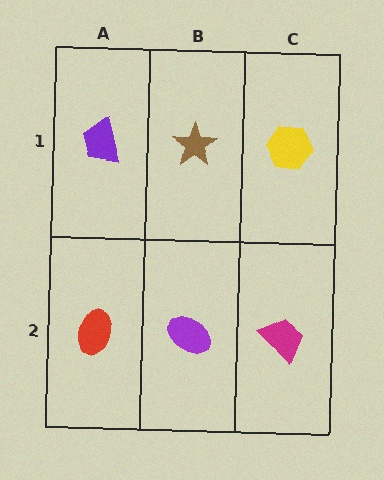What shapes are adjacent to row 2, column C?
A yellow hexagon (row 1, column C), a purple ellipse (row 2, column B).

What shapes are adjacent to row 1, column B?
A purple ellipse (row 2, column B), a purple trapezoid (row 1, column A), a yellow hexagon (row 1, column C).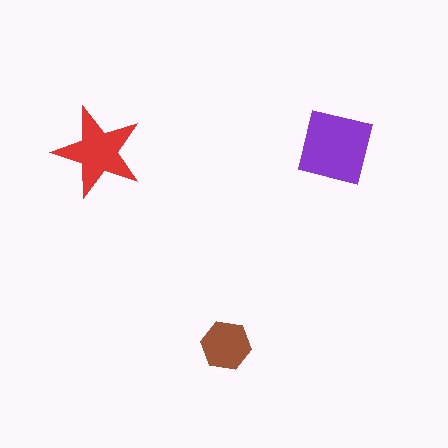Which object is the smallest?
The brown hexagon.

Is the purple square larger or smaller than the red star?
Larger.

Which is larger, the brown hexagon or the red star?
The red star.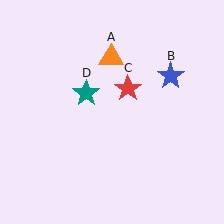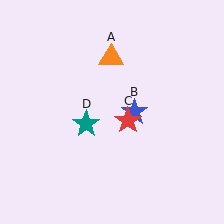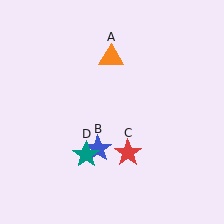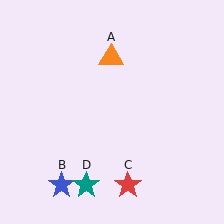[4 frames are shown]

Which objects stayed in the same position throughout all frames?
Orange triangle (object A) remained stationary.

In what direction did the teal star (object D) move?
The teal star (object D) moved down.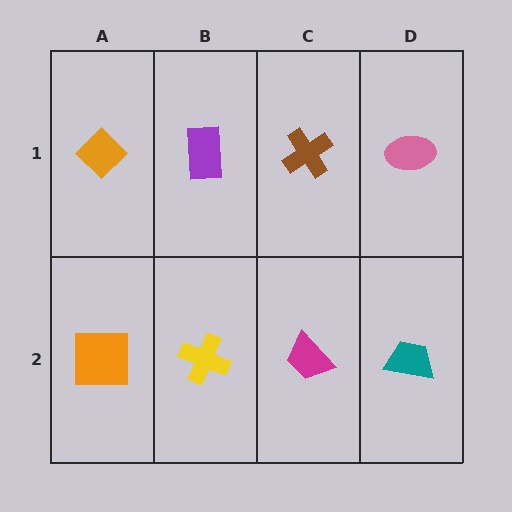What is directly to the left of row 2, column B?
An orange square.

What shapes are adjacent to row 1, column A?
An orange square (row 2, column A), a purple rectangle (row 1, column B).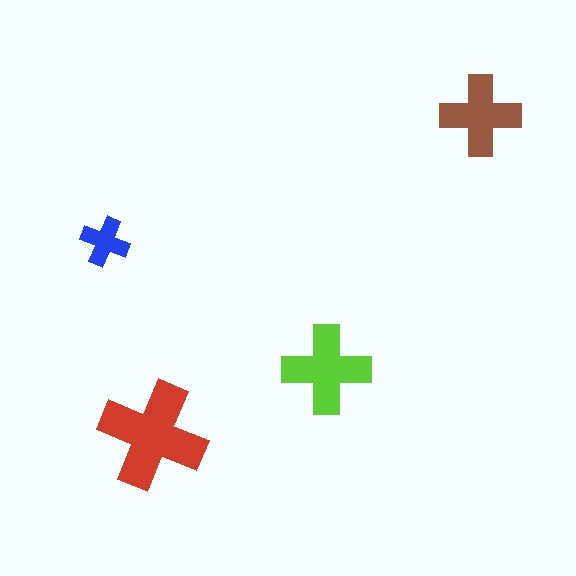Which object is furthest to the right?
The brown cross is rightmost.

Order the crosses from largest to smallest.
the red one, the lime one, the brown one, the blue one.